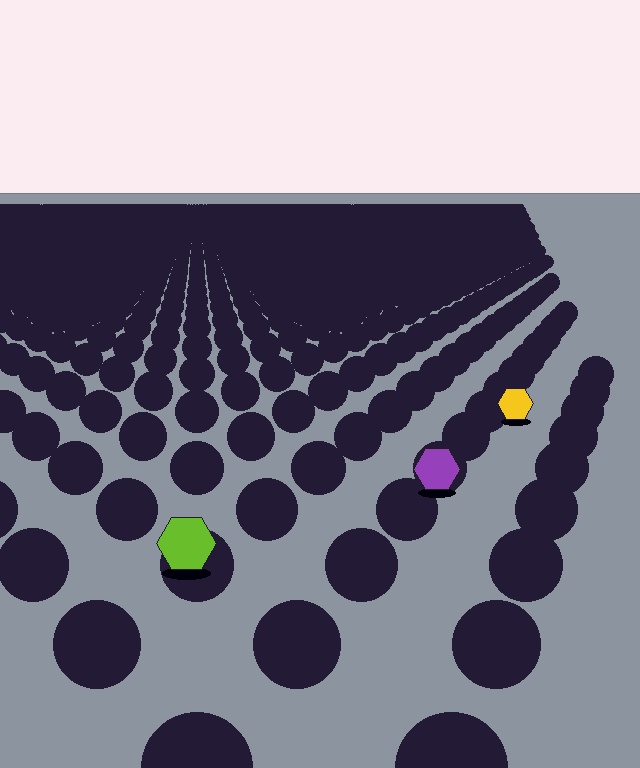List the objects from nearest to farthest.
From nearest to farthest: the lime hexagon, the purple hexagon, the yellow hexagon.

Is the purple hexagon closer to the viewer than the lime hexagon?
No. The lime hexagon is closer — you can tell from the texture gradient: the ground texture is coarser near it.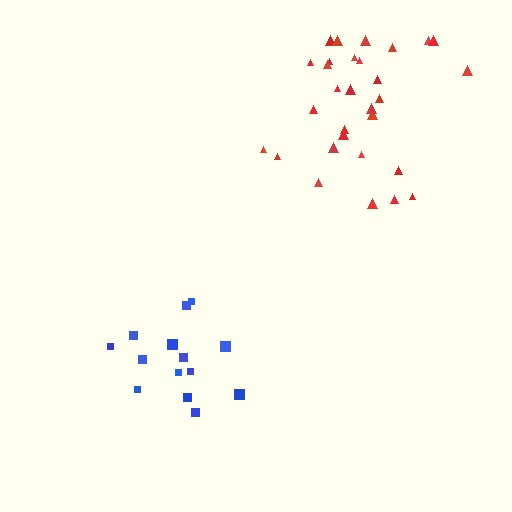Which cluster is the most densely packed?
Red.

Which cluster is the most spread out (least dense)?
Blue.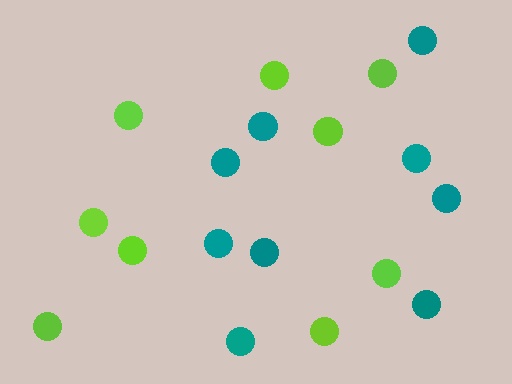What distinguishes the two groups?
There are 2 groups: one group of lime circles (9) and one group of teal circles (9).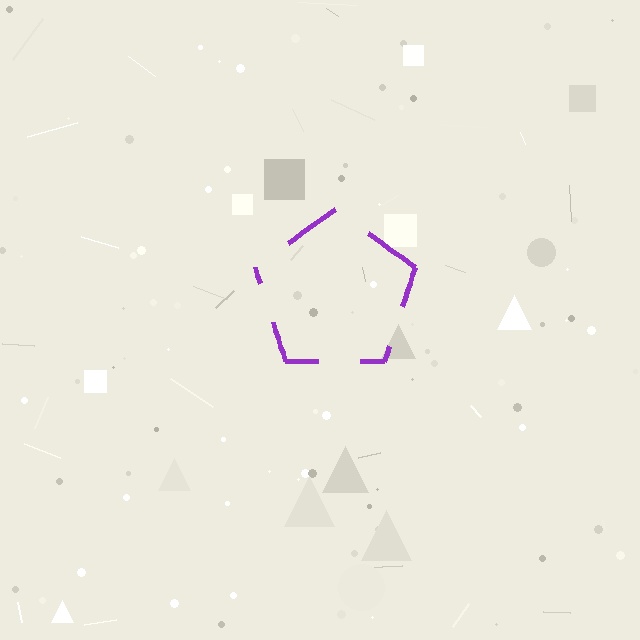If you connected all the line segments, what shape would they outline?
They would outline a pentagon.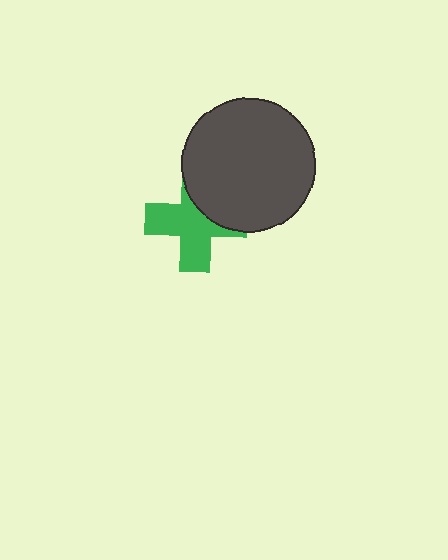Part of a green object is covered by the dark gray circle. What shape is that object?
It is a cross.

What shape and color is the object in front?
The object in front is a dark gray circle.